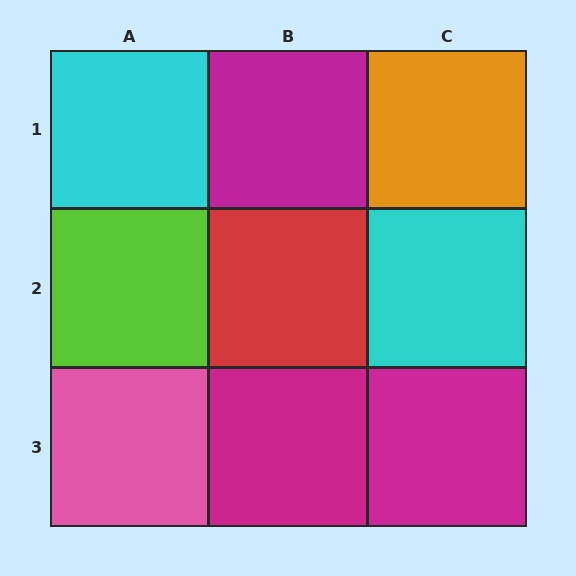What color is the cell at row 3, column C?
Magenta.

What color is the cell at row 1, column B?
Magenta.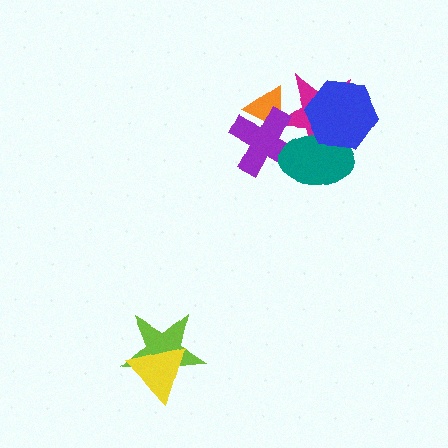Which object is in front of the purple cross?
The teal ellipse is in front of the purple cross.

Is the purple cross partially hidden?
Yes, it is partially covered by another shape.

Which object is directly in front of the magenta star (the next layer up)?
The purple cross is directly in front of the magenta star.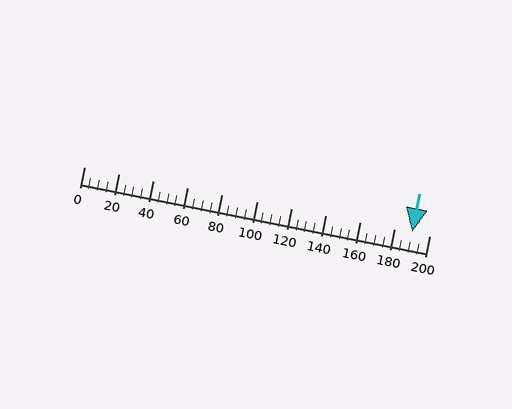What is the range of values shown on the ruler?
The ruler shows values from 0 to 200.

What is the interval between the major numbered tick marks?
The major tick marks are spaced 20 units apart.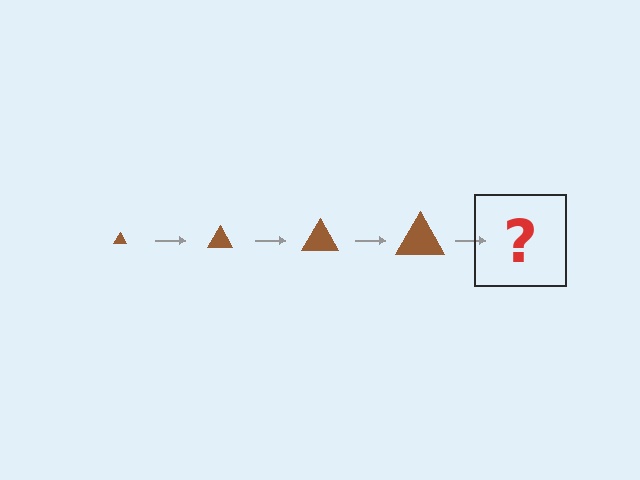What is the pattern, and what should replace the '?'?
The pattern is that the triangle gets progressively larger each step. The '?' should be a brown triangle, larger than the previous one.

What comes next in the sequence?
The next element should be a brown triangle, larger than the previous one.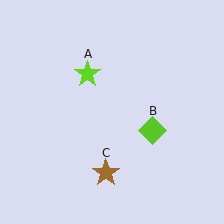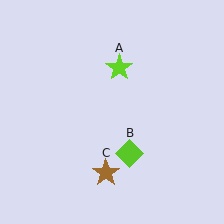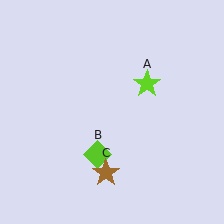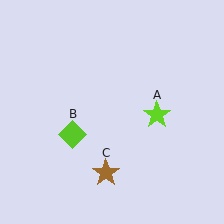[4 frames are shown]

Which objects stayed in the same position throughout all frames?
Brown star (object C) remained stationary.